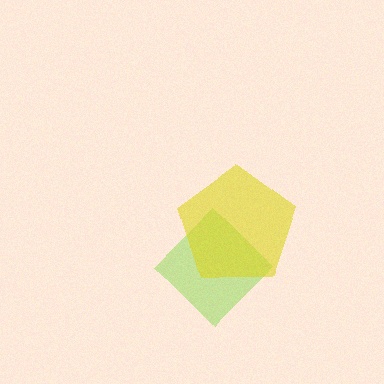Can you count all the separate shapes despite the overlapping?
Yes, there are 2 separate shapes.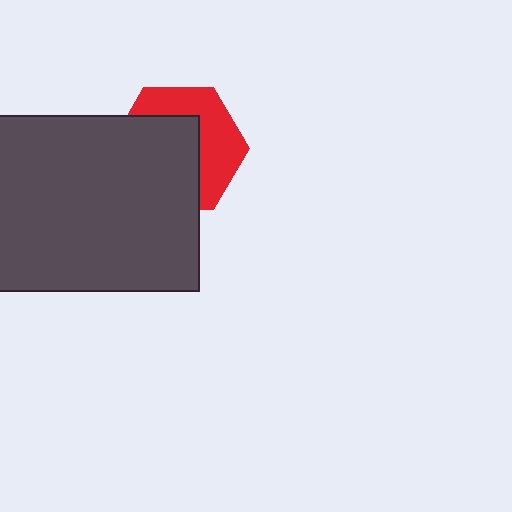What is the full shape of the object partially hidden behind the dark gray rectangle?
The partially hidden object is a red hexagon.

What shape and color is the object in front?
The object in front is a dark gray rectangle.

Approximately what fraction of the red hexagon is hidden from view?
Roughly 56% of the red hexagon is hidden behind the dark gray rectangle.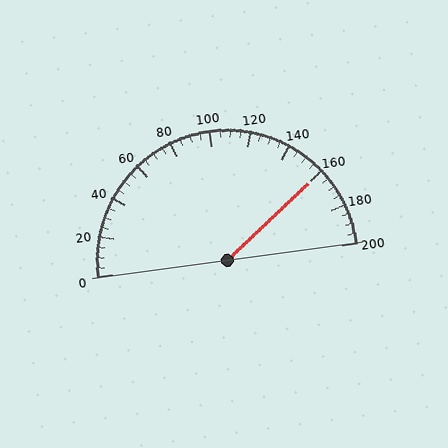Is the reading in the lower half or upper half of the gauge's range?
The reading is in the upper half of the range (0 to 200).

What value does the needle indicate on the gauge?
The needle indicates approximately 160.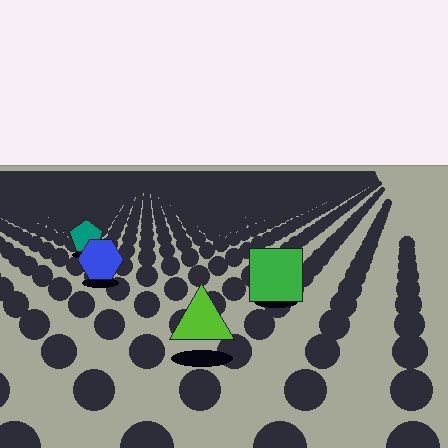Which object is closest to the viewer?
The lime triangle is closest. The texture marks near it are larger and more spread out.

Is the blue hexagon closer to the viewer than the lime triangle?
No. The lime triangle is closer — you can tell from the texture gradient: the ground texture is coarser near it.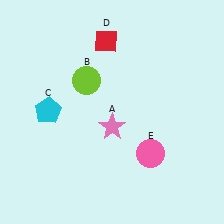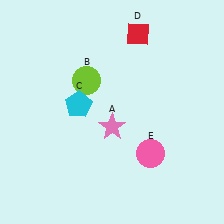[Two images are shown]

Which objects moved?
The objects that moved are: the cyan pentagon (C), the red diamond (D).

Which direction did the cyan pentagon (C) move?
The cyan pentagon (C) moved right.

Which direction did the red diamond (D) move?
The red diamond (D) moved right.